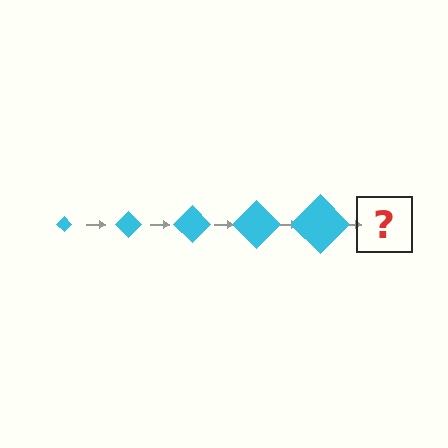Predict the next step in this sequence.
The next step is a cyan diamond, larger than the previous one.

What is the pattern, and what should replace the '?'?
The pattern is that the diamond gets progressively larger each step. The '?' should be a cyan diamond, larger than the previous one.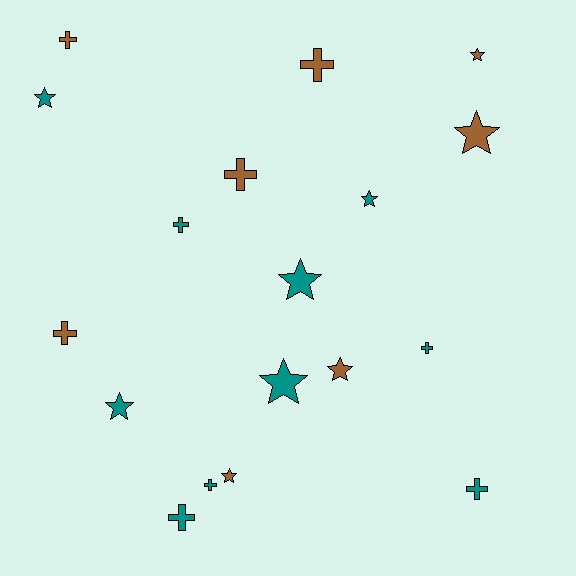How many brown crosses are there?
There are 4 brown crosses.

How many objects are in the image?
There are 18 objects.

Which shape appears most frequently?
Star, with 9 objects.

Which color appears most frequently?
Teal, with 10 objects.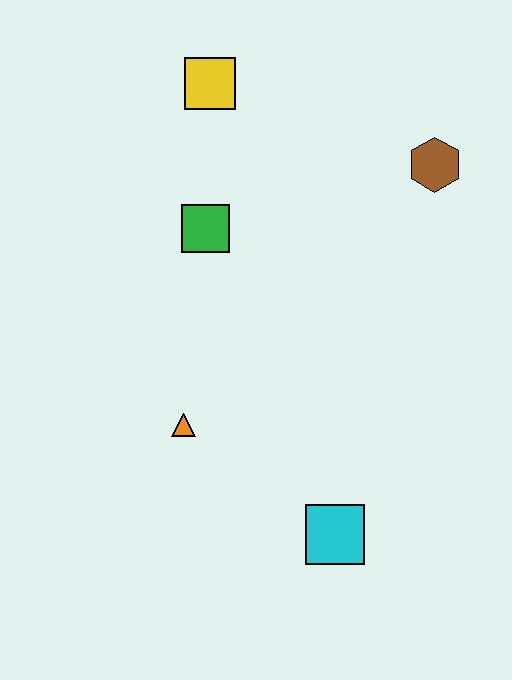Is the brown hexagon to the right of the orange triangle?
Yes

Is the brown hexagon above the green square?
Yes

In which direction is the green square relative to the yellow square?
The green square is below the yellow square.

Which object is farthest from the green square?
The cyan square is farthest from the green square.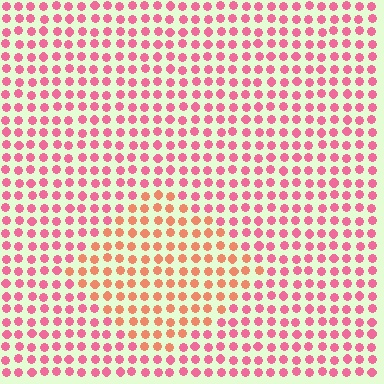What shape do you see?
I see a diamond.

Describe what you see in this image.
The image is filled with small pink elements in a uniform arrangement. A diamond-shaped region is visible where the elements are tinted to a slightly different hue, forming a subtle color boundary.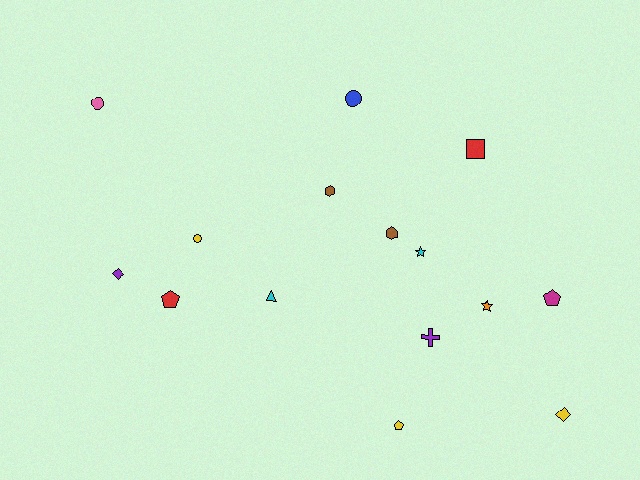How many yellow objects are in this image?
There are 3 yellow objects.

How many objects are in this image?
There are 15 objects.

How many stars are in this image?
There are 2 stars.